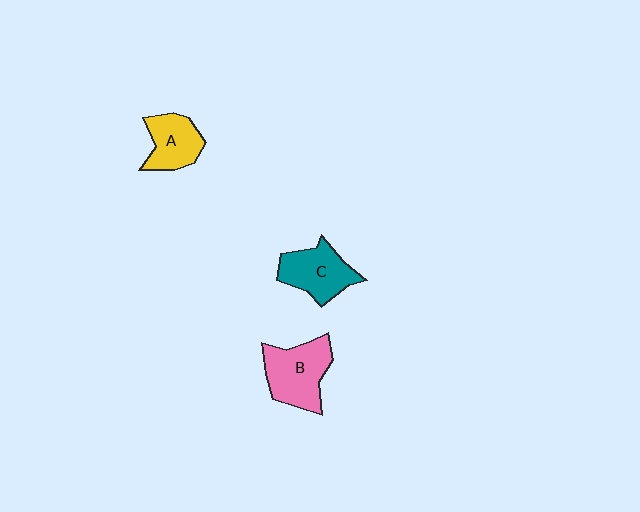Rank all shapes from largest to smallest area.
From largest to smallest: B (pink), C (teal), A (yellow).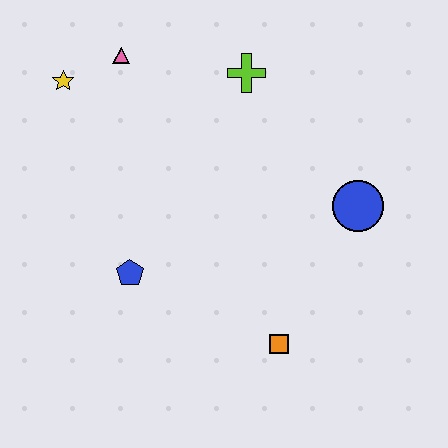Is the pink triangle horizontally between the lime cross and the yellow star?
Yes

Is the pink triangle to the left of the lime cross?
Yes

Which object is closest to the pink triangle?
The yellow star is closest to the pink triangle.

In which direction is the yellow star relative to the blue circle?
The yellow star is to the left of the blue circle.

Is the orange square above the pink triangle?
No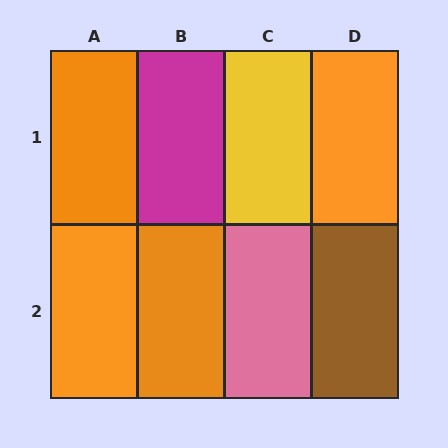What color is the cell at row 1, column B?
Magenta.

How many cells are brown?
1 cell is brown.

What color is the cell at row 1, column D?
Orange.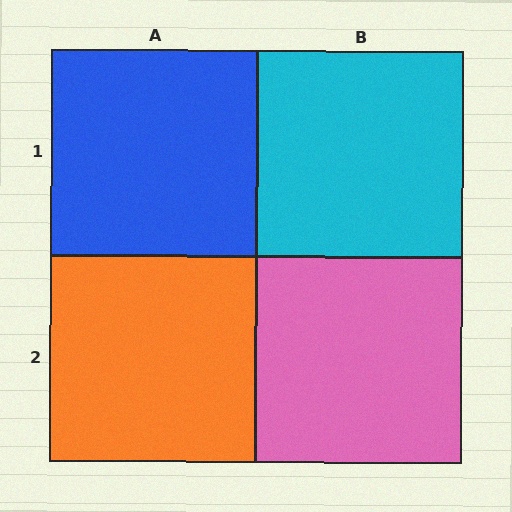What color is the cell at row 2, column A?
Orange.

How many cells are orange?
1 cell is orange.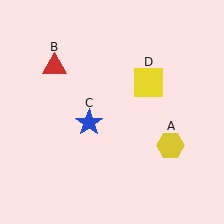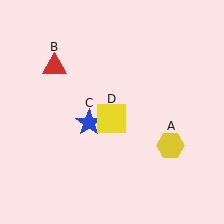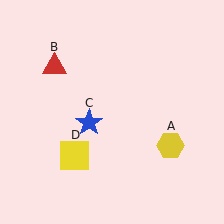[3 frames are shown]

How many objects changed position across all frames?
1 object changed position: yellow square (object D).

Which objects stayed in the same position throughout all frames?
Yellow hexagon (object A) and red triangle (object B) and blue star (object C) remained stationary.